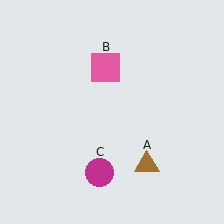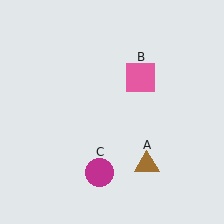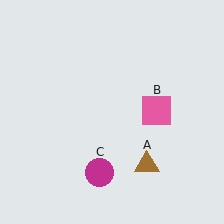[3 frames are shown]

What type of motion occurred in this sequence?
The pink square (object B) rotated clockwise around the center of the scene.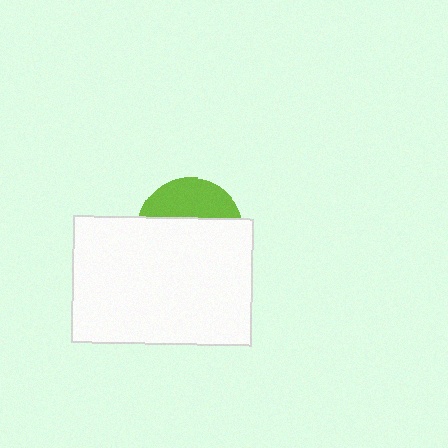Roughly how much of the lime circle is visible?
A small part of it is visible (roughly 34%).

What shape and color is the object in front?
The object in front is a white rectangle.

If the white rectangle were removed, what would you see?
You would see the complete lime circle.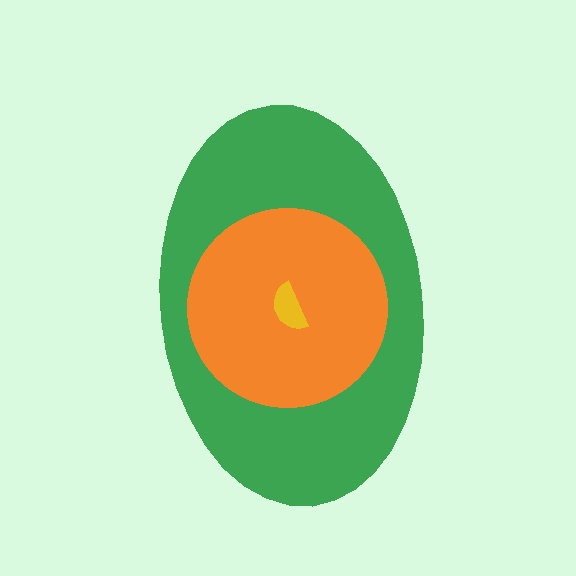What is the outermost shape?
The green ellipse.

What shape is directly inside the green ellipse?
The orange circle.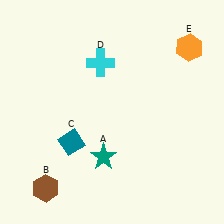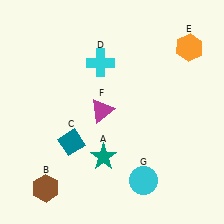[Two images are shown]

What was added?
A magenta triangle (F), a cyan circle (G) were added in Image 2.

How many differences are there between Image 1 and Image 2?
There are 2 differences between the two images.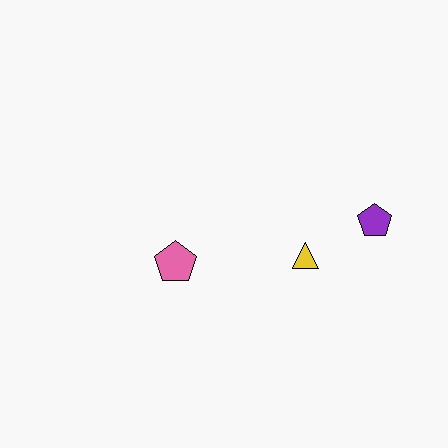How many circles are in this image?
There are no circles.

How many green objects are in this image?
There are no green objects.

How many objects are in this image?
There are 3 objects.